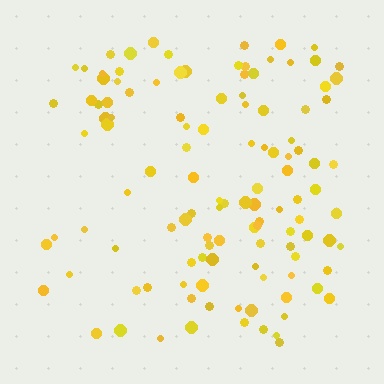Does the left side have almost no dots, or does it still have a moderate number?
Still a moderate number, just noticeably fewer than the right.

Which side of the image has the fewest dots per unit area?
The left.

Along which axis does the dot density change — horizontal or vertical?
Horizontal.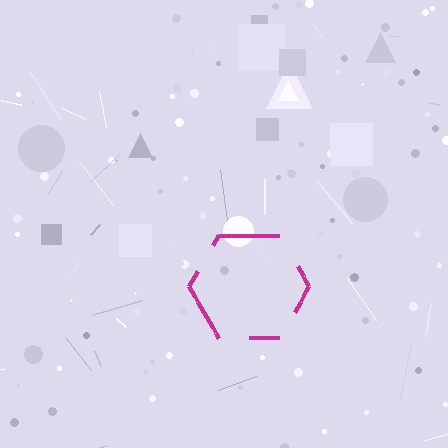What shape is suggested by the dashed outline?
The dashed outline suggests a hexagon.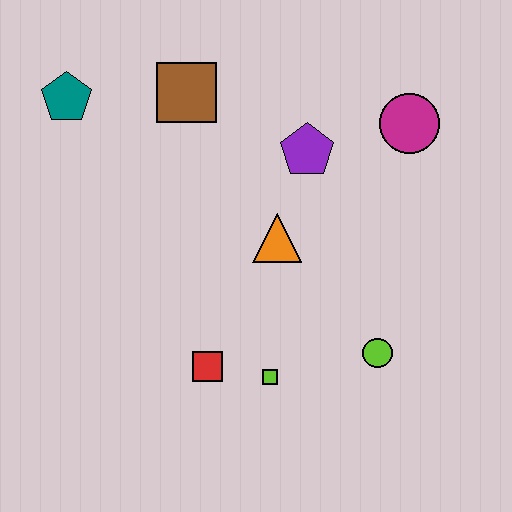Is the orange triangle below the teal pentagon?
Yes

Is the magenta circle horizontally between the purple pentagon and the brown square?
No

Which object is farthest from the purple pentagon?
The teal pentagon is farthest from the purple pentagon.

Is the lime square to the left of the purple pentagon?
Yes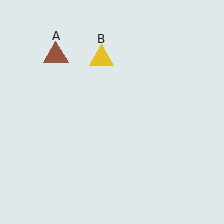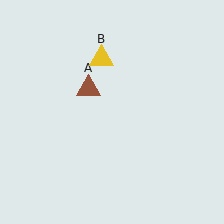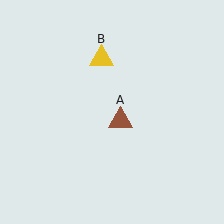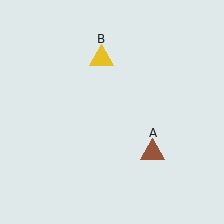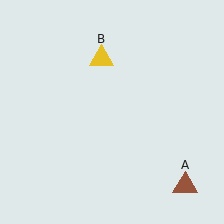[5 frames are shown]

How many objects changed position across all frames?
1 object changed position: brown triangle (object A).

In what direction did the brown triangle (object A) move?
The brown triangle (object A) moved down and to the right.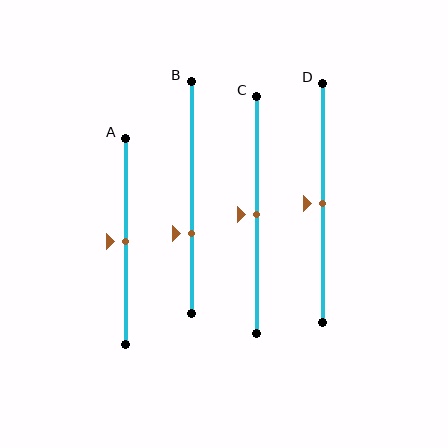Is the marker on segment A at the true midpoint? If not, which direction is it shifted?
Yes, the marker on segment A is at the true midpoint.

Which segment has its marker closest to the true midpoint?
Segment A has its marker closest to the true midpoint.